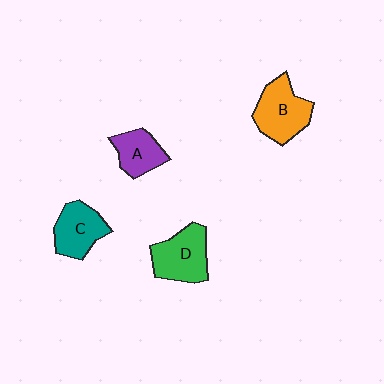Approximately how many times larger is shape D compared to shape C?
Approximately 1.2 times.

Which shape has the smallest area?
Shape A (purple).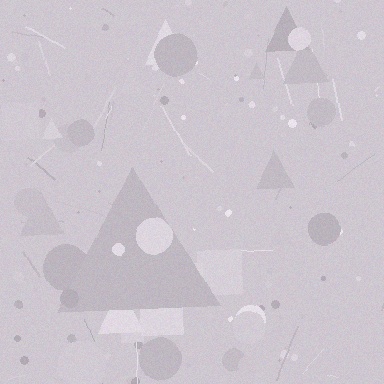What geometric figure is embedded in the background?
A triangle is embedded in the background.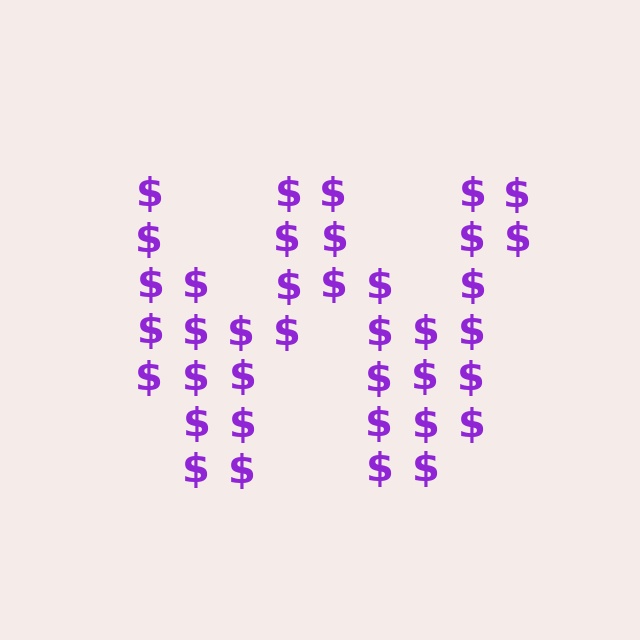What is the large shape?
The large shape is the letter W.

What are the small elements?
The small elements are dollar signs.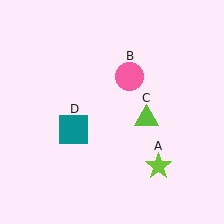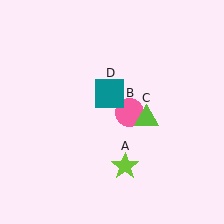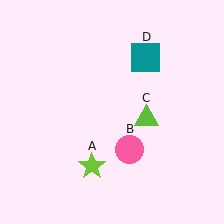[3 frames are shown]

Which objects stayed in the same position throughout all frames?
Lime triangle (object C) remained stationary.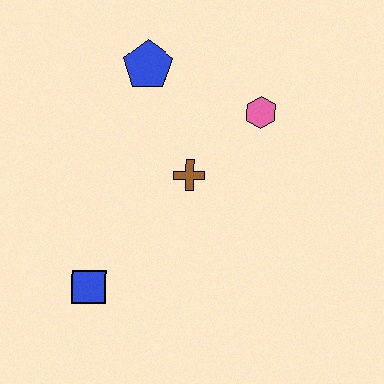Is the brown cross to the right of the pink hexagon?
No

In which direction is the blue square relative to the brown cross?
The blue square is below the brown cross.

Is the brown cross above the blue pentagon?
No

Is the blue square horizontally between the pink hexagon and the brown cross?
No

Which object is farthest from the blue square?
The pink hexagon is farthest from the blue square.